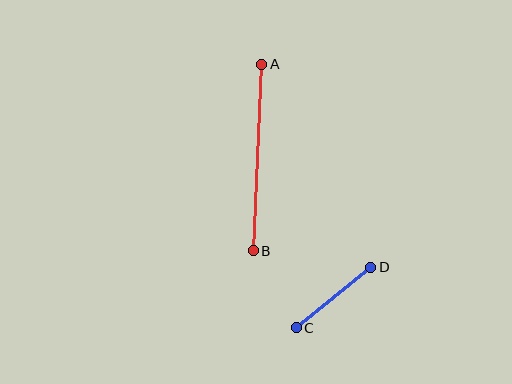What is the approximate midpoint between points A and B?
The midpoint is at approximately (257, 158) pixels.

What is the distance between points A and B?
The distance is approximately 187 pixels.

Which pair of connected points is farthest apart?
Points A and B are farthest apart.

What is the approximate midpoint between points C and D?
The midpoint is at approximately (333, 297) pixels.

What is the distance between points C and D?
The distance is approximately 96 pixels.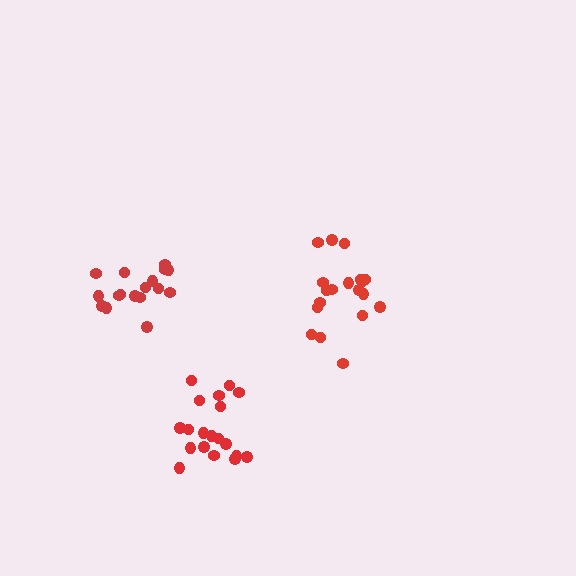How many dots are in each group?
Group 1: 17 dots, Group 2: 19 dots, Group 3: 19 dots (55 total).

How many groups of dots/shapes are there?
There are 3 groups.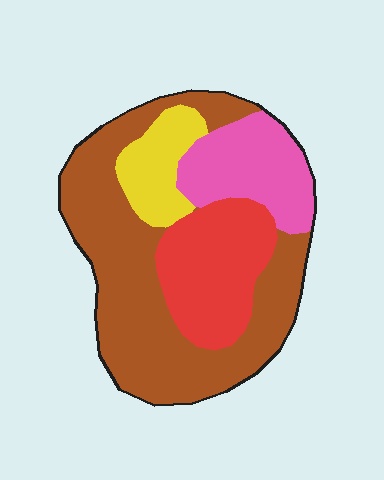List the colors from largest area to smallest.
From largest to smallest: brown, red, pink, yellow.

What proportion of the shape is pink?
Pink covers about 20% of the shape.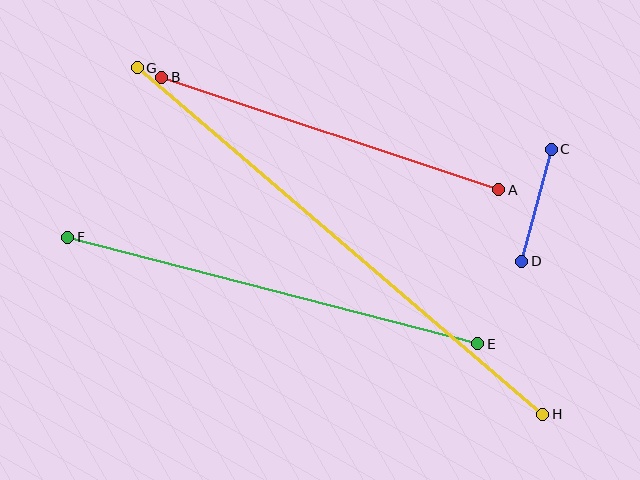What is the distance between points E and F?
The distance is approximately 424 pixels.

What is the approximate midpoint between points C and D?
The midpoint is at approximately (536, 205) pixels.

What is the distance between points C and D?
The distance is approximately 116 pixels.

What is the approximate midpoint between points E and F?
The midpoint is at approximately (273, 290) pixels.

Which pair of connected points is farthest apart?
Points G and H are farthest apart.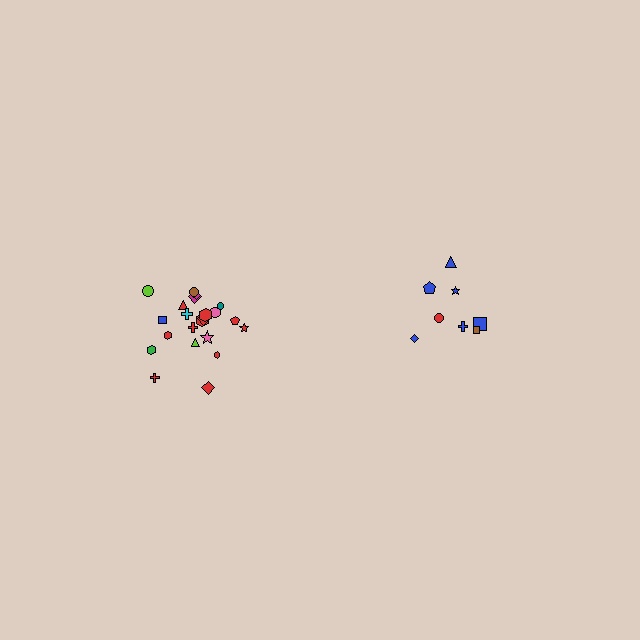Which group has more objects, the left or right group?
The left group.